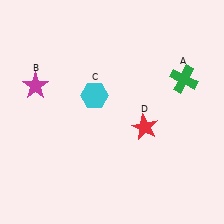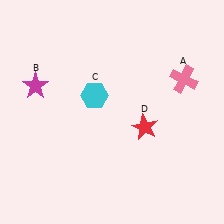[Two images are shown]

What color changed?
The cross (A) changed from green in Image 1 to pink in Image 2.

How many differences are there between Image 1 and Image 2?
There is 1 difference between the two images.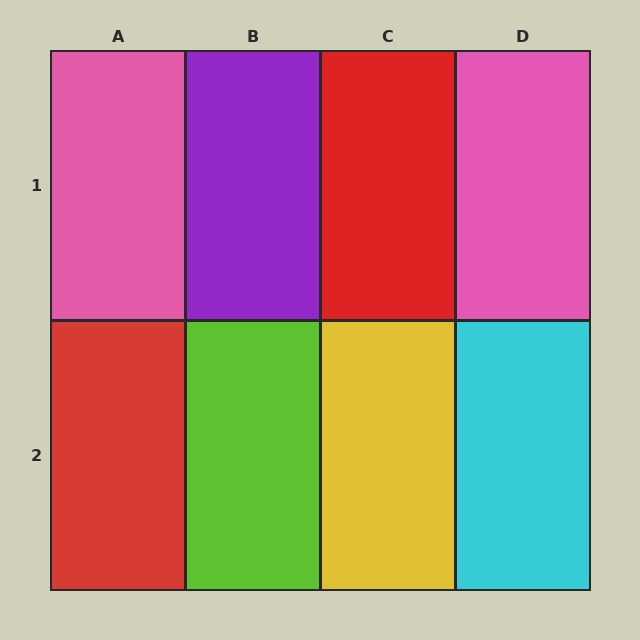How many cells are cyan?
1 cell is cyan.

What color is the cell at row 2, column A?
Red.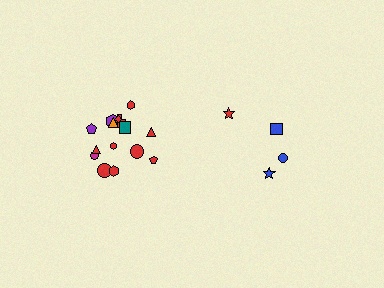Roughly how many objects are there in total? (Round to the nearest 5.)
Roughly 20 objects in total.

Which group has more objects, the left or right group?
The left group.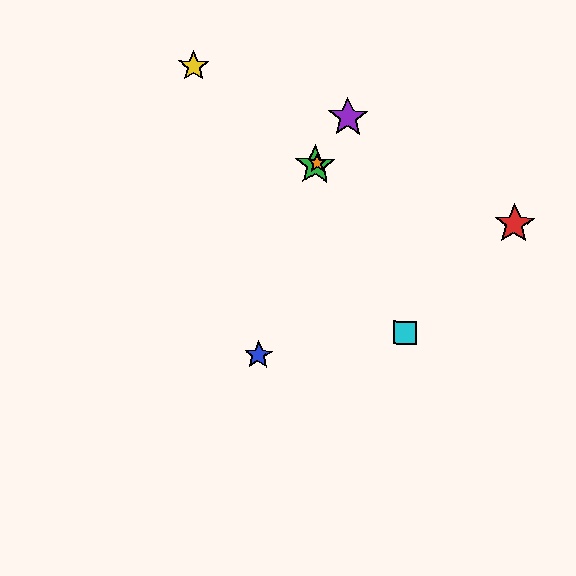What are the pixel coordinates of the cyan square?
The cyan square is at (405, 333).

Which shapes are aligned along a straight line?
The green star, the purple star, the orange star are aligned along a straight line.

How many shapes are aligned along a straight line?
3 shapes (the green star, the purple star, the orange star) are aligned along a straight line.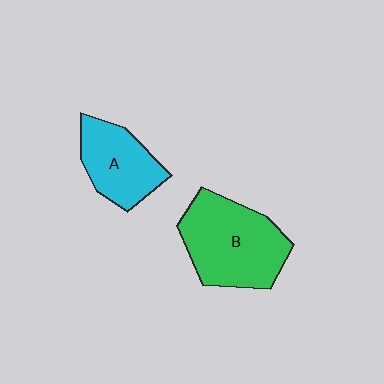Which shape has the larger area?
Shape B (green).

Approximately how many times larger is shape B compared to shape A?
Approximately 1.5 times.